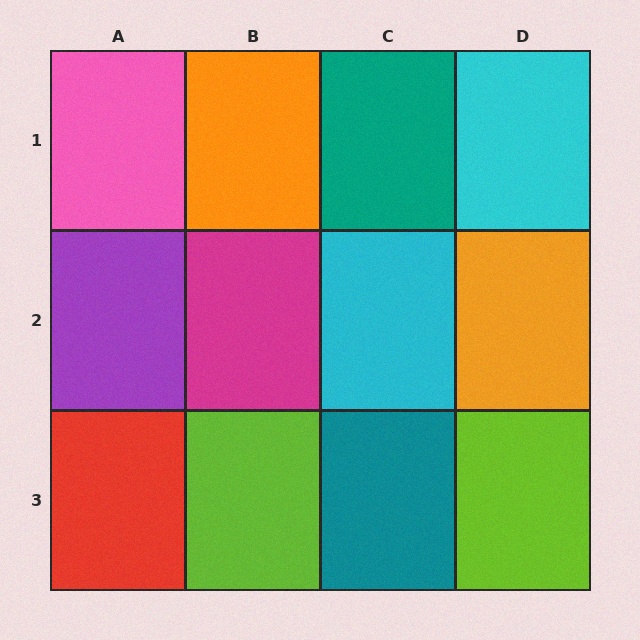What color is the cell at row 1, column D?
Cyan.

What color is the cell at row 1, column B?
Orange.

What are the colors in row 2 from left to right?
Purple, magenta, cyan, orange.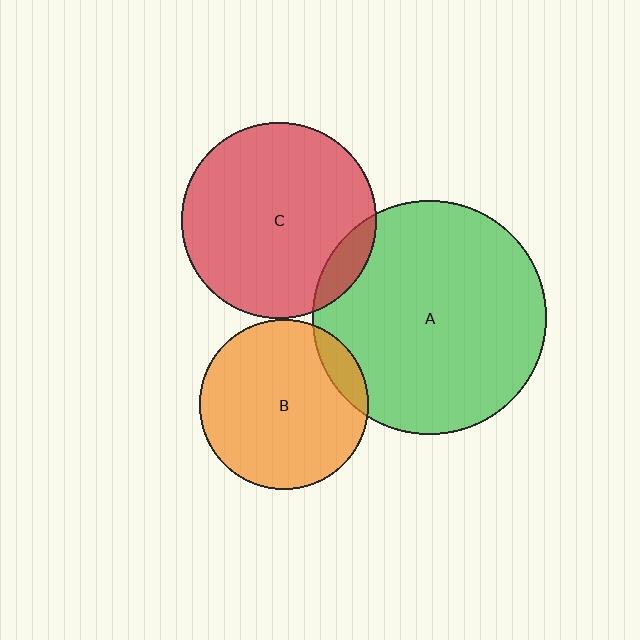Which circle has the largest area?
Circle A (green).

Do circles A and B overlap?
Yes.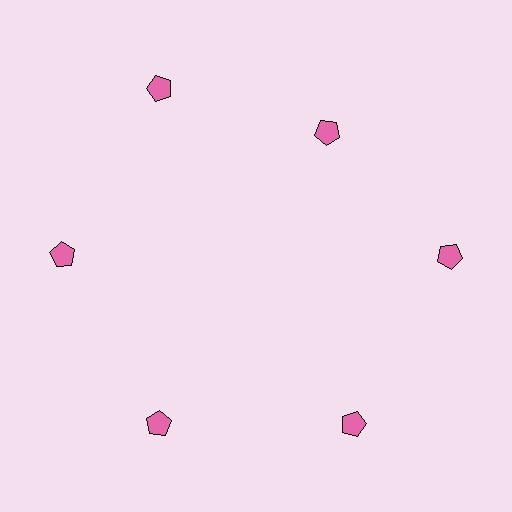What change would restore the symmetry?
The symmetry would be restored by moving it outward, back onto the ring so that all 6 pentagons sit at equal angles and equal distance from the center.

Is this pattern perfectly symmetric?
No. The 6 pink pentagons are arranged in a ring, but one element near the 1 o'clock position is pulled inward toward the center, breaking the 6-fold rotational symmetry.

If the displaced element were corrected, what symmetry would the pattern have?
It would have 6-fold rotational symmetry — the pattern would map onto itself every 60 degrees.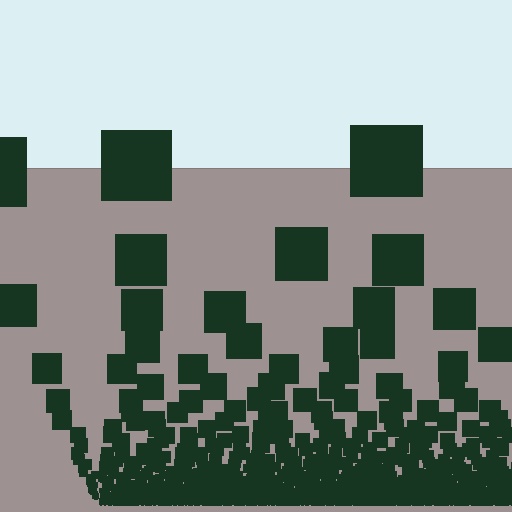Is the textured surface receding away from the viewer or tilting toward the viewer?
The surface appears to tilt toward the viewer. Texture elements get larger and sparser toward the top.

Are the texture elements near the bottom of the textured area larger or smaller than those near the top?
Smaller. The gradient is inverted — elements near the bottom are smaller and denser.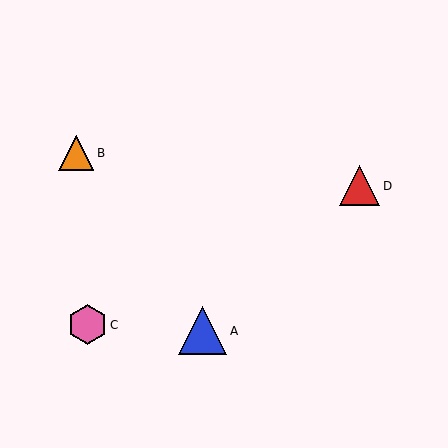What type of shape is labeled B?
Shape B is an orange triangle.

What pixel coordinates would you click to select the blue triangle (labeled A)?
Click at (203, 331) to select the blue triangle A.